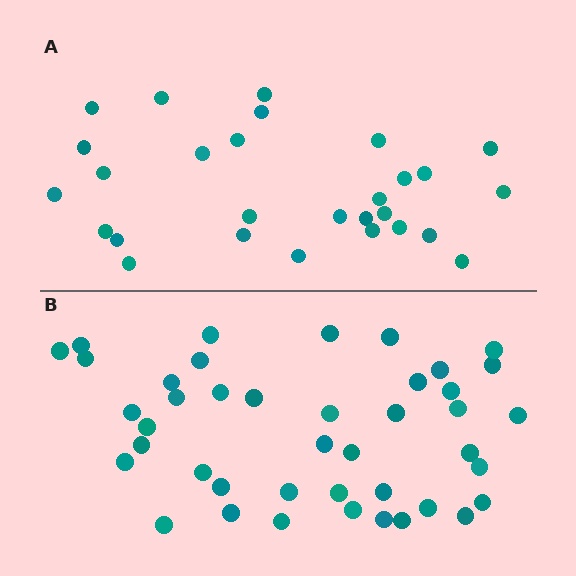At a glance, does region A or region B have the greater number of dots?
Region B (the bottom region) has more dots.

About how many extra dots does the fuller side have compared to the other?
Region B has approximately 15 more dots than region A.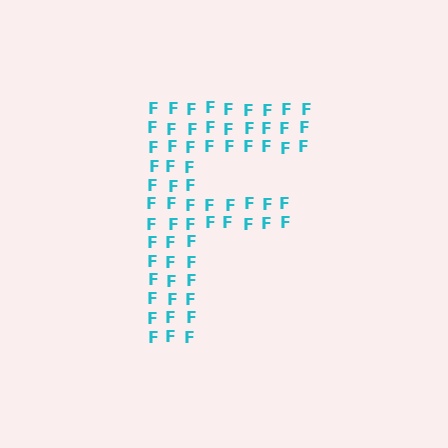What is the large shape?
The large shape is the letter F.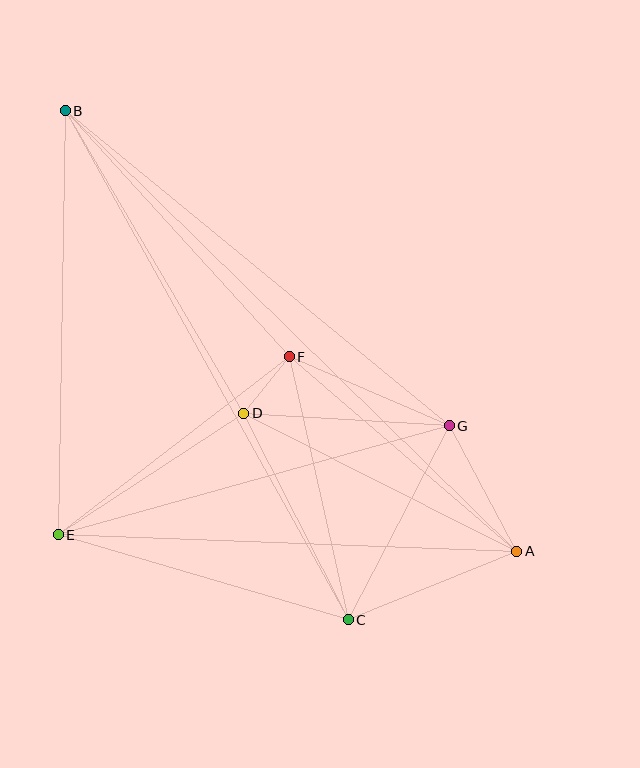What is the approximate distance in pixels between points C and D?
The distance between C and D is approximately 231 pixels.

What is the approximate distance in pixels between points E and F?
The distance between E and F is approximately 292 pixels.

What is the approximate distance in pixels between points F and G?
The distance between F and G is approximately 174 pixels.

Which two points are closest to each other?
Points D and F are closest to each other.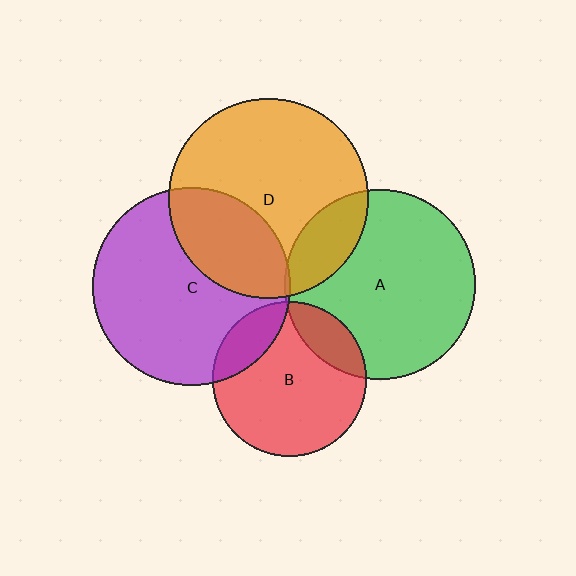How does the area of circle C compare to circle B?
Approximately 1.6 times.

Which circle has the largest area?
Circle D (orange).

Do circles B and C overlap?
Yes.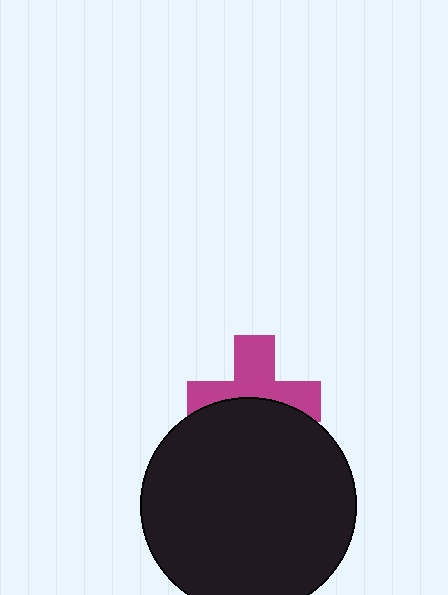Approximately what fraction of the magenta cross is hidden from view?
Roughly 46% of the magenta cross is hidden behind the black circle.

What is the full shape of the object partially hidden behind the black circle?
The partially hidden object is a magenta cross.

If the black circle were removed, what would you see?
You would see the complete magenta cross.